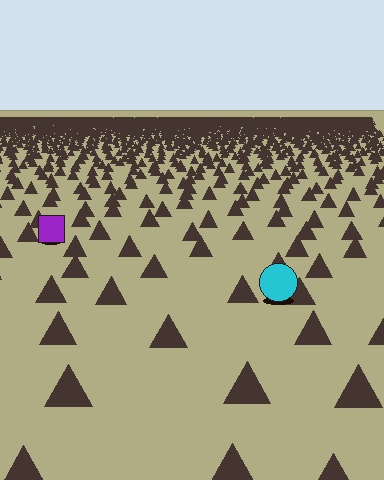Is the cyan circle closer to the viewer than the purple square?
Yes. The cyan circle is closer — you can tell from the texture gradient: the ground texture is coarser near it.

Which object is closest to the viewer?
The cyan circle is closest. The texture marks near it are larger and more spread out.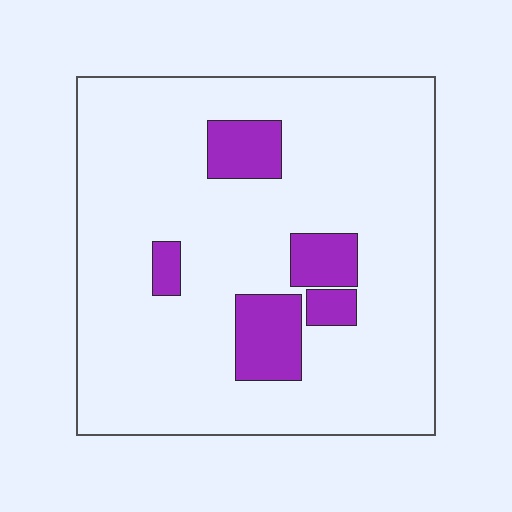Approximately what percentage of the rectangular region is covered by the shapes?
Approximately 15%.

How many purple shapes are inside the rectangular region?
5.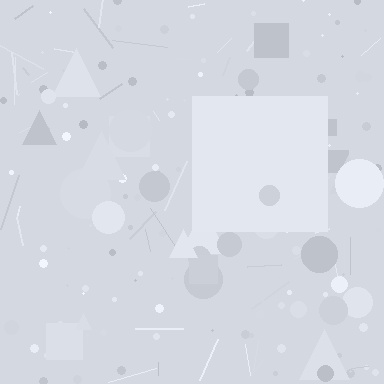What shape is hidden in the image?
A square is hidden in the image.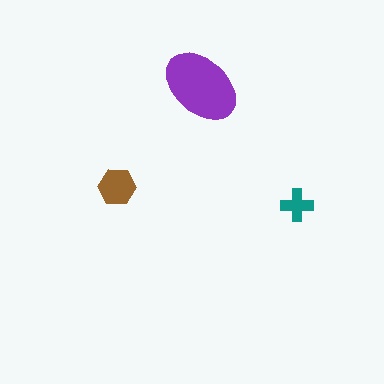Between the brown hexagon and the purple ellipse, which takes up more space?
The purple ellipse.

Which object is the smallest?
The teal cross.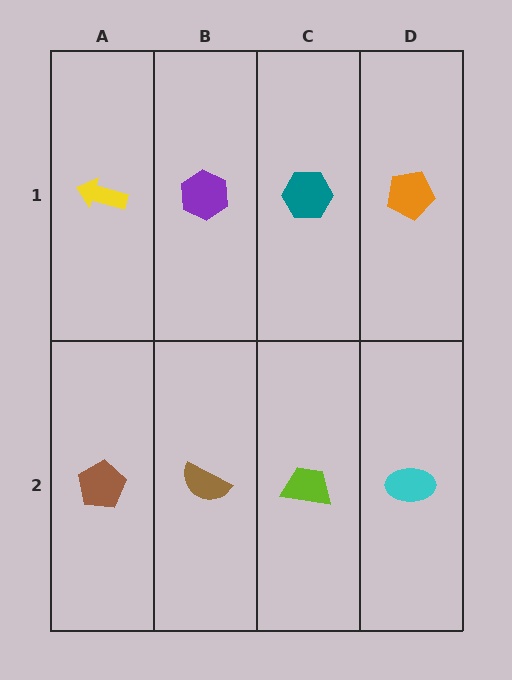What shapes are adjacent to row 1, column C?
A lime trapezoid (row 2, column C), a purple hexagon (row 1, column B), an orange pentagon (row 1, column D).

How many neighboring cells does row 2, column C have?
3.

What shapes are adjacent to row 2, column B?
A purple hexagon (row 1, column B), a brown pentagon (row 2, column A), a lime trapezoid (row 2, column C).